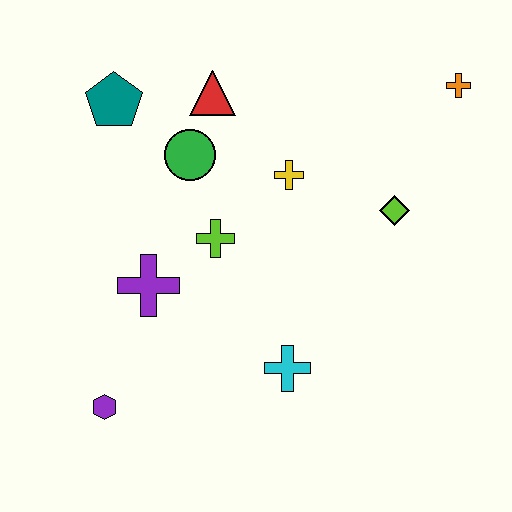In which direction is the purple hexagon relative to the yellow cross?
The purple hexagon is below the yellow cross.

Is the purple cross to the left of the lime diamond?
Yes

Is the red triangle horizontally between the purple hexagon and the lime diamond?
Yes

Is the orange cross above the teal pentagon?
Yes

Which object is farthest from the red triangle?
The purple hexagon is farthest from the red triangle.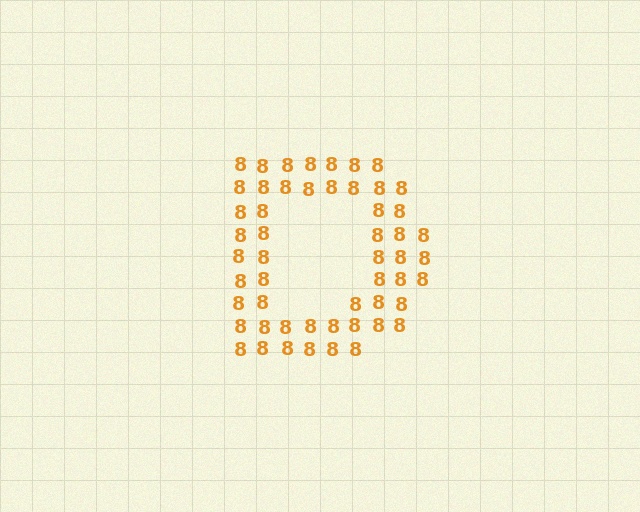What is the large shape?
The large shape is the letter D.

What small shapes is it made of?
It is made of small digit 8's.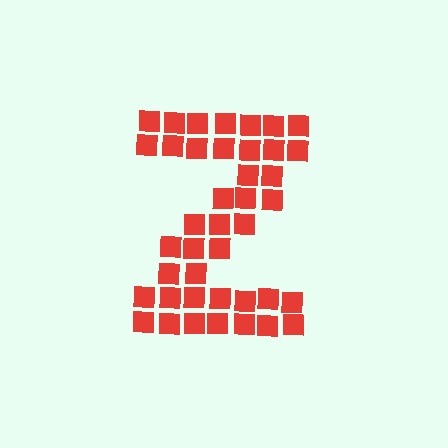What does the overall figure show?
The overall figure shows the letter Z.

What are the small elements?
The small elements are squares.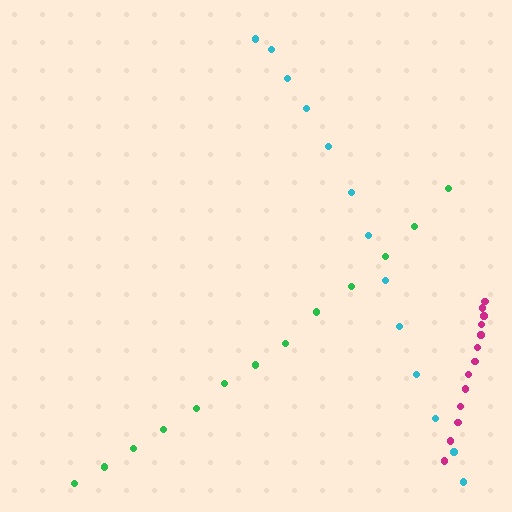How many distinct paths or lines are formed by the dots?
There are 3 distinct paths.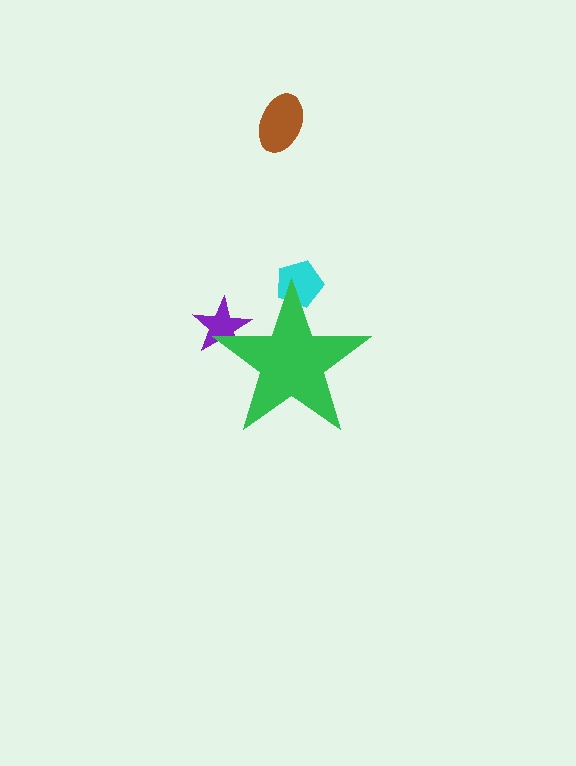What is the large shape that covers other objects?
A green star.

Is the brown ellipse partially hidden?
No, the brown ellipse is fully visible.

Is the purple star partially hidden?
Yes, the purple star is partially hidden behind the green star.